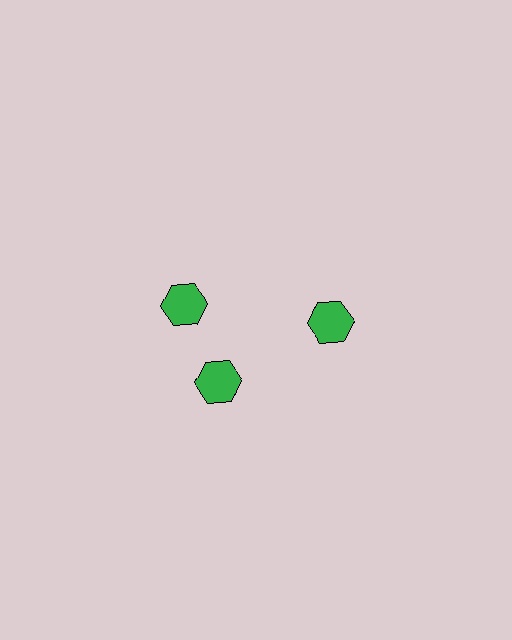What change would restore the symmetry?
The symmetry would be restored by rotating it back into even spacing with its neighbors so that all 3 hexagons sit at equal angles and equal distance from the center.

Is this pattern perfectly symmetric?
No. The 3 green hexagons are arranged in a ring, but one element near the 11 o'clock position is rotated out of alignment along the ring, breaking the 3-fold rotational symmetry.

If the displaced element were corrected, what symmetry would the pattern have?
It would have 3-fold rotational symmetry — the pattern would map onto itself every 120 degrees.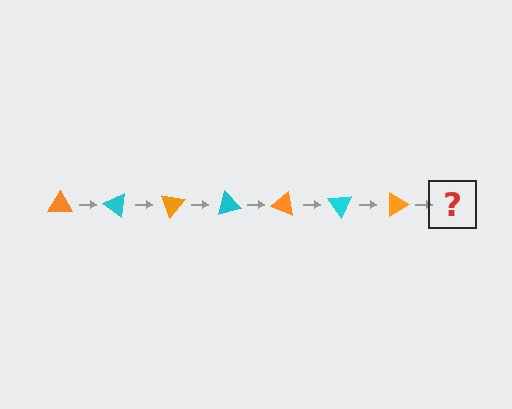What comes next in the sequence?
The next element should be a cyan triangle, rotated 245 degrees from the start.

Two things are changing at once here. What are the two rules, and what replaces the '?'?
The two rules are that it rotates 35 degrees each step and the color cycles through orange and cyan. The '?' should be a cyan triangle, rotated 245 degrees from the start.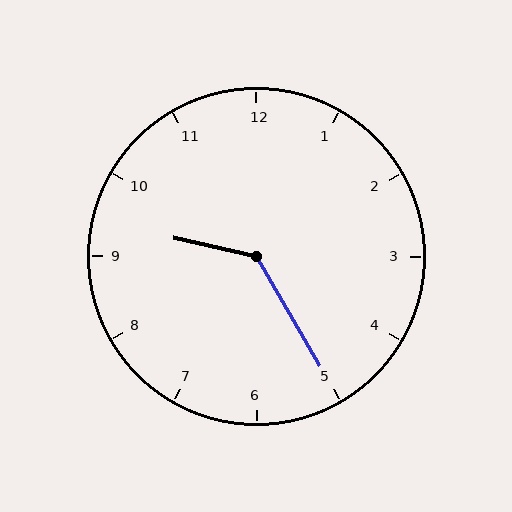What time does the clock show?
9:25.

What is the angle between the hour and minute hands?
Approximately 132 degrees.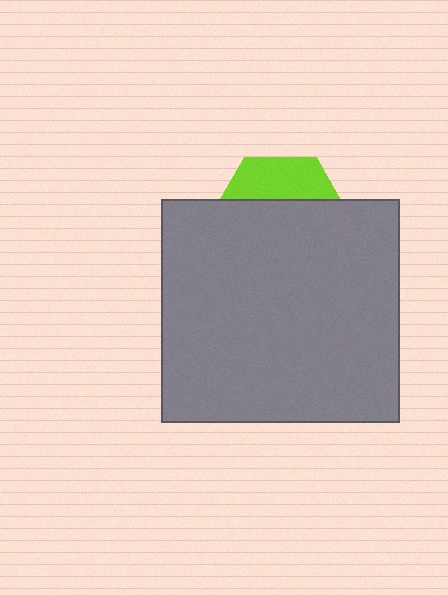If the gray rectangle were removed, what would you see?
You would see the complete lime hexagon.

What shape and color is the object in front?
The object in front is a gray rectangle.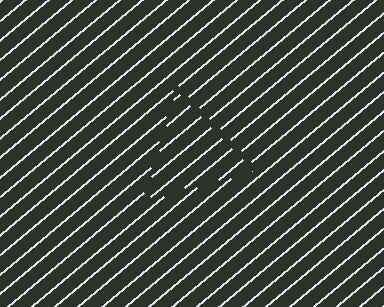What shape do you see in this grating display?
An illusory triangle. The interior of the shape contains the same grating, shifted by half a period — the contour is defined by the phase discontinuity where line-ends from the inner and outer gratings abut.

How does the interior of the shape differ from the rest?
The interior of the shape contains the same grating, shifted by half a period — the contour is defined by the phase discontinuity where line-ends from the inner and outer gratings abut.